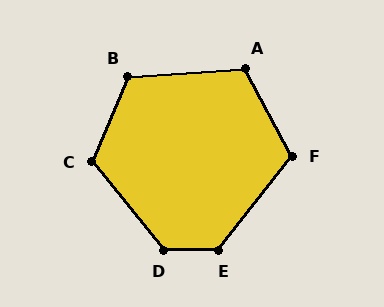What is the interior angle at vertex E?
Approximately 128 degrees (obtuse).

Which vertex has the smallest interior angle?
F, at approximately 114 degrees.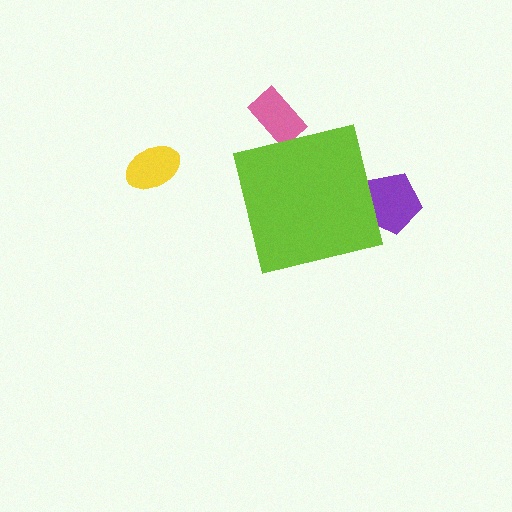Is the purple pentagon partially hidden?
Yes, the purple pentagon is partially hidden behind the lime square.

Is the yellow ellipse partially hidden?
No, the yellow ellipse is fully visible.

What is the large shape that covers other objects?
A lime square.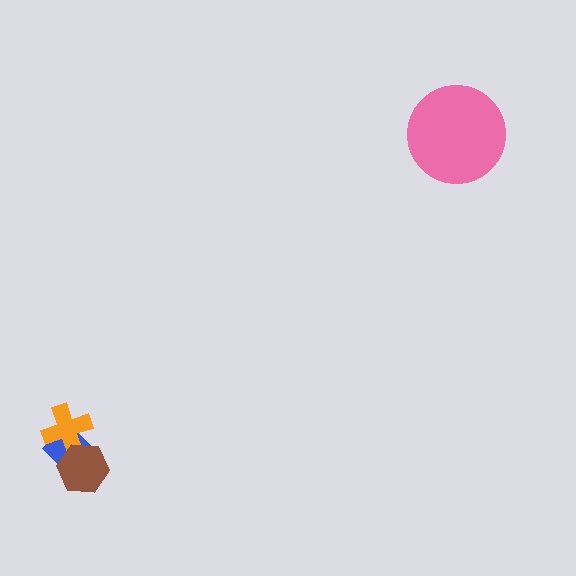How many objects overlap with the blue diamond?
2 objects overlap with the blue diamond.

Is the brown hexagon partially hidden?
No, no other shape covers it.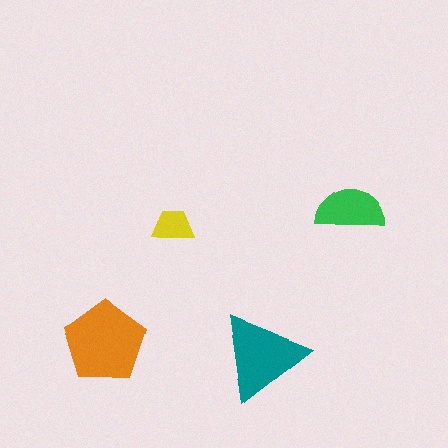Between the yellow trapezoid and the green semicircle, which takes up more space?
The green semicircle.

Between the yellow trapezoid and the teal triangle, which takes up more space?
The teal triangle.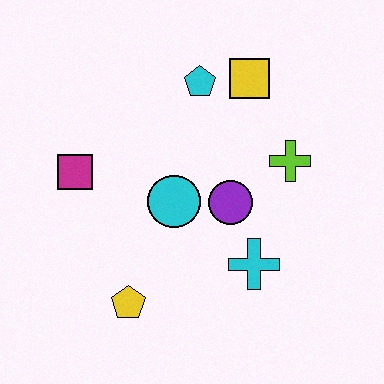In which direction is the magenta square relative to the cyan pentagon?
The magenta square is to the left of the cyan pentagon.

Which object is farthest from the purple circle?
The magenta square is farthest from the purple circle.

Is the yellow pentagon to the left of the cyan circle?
Yes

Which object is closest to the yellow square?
The cyan pentagon is closest to the yellow square.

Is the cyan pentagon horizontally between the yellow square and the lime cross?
No